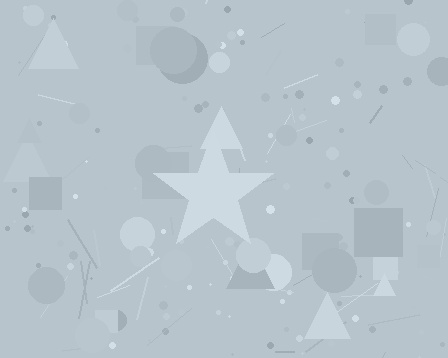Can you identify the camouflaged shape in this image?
The camouflaged shape is a star.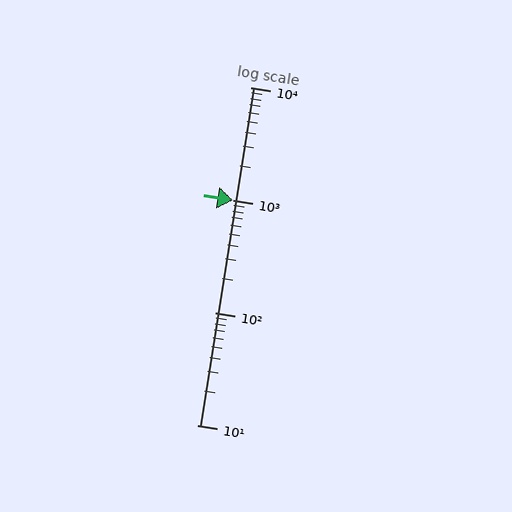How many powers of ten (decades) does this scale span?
The scale spans 3 decades, from 10 to 10000.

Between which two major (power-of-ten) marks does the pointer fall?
The pointer is between 1000 and 10000.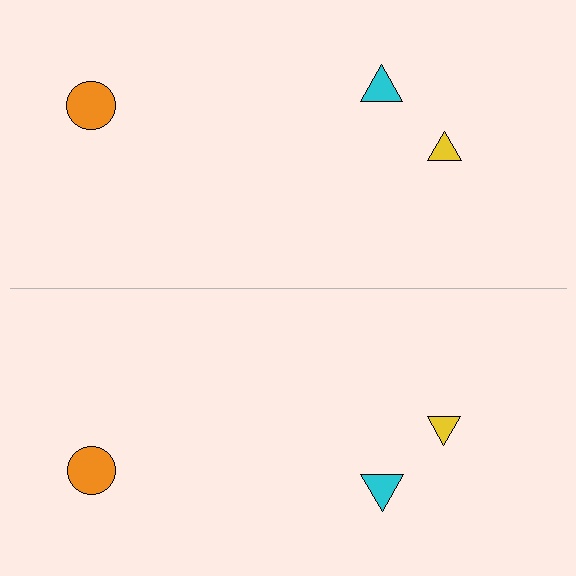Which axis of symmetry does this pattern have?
The pattern has a horizontal axis of symmetry running through the center of the image.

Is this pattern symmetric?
Yes, this pattern has bilateral (reflection) symmetry.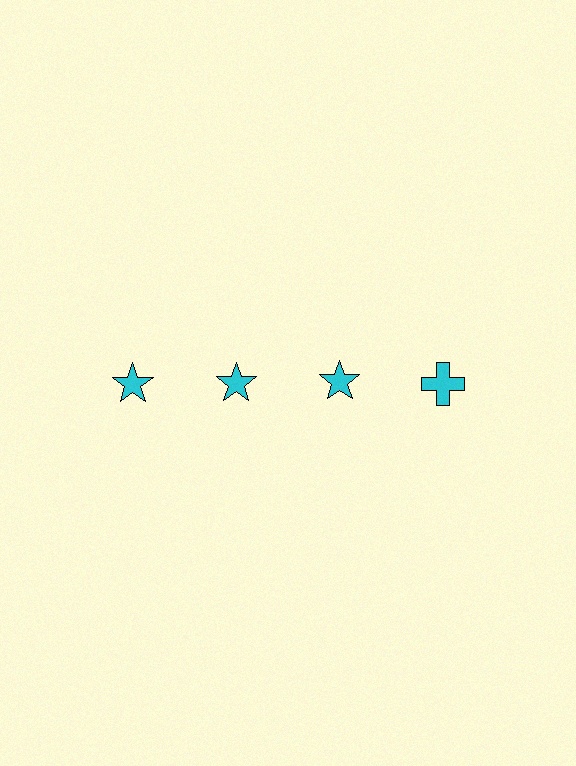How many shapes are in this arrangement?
There are 4 shapes arranged in a grid pattern.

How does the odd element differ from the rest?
It has a different shape: cross instead of star.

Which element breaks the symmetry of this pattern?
The cyan cross in the top row, second from right column breaks the symmetry. All other shapes are cyan stars.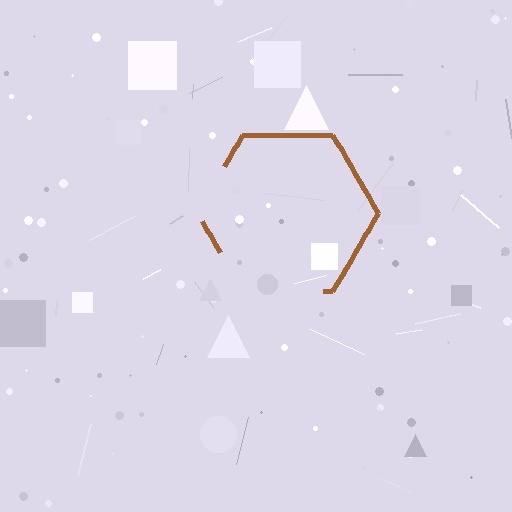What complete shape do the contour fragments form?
The contour fragments form a hexagon.